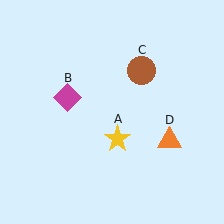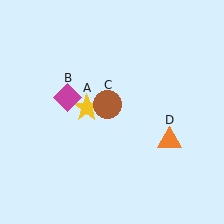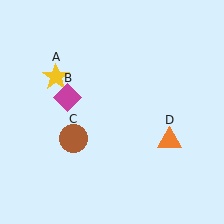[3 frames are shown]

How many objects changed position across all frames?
2 objects changed position: yellow star (object A), brown circle (object C).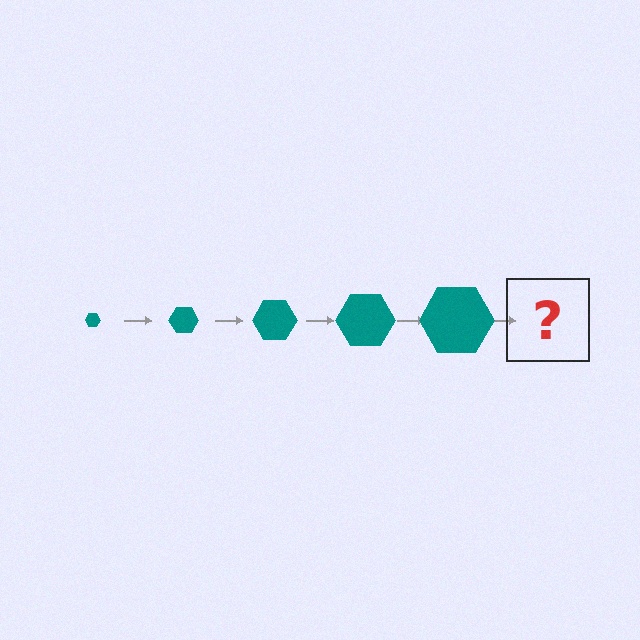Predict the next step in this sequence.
The next step is a teal hexagon, larger than the previous one.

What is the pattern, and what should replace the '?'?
The pattern is that the hexagon gets progressively larger each step. The '?' should be a teal hexagon, larger than the previous one.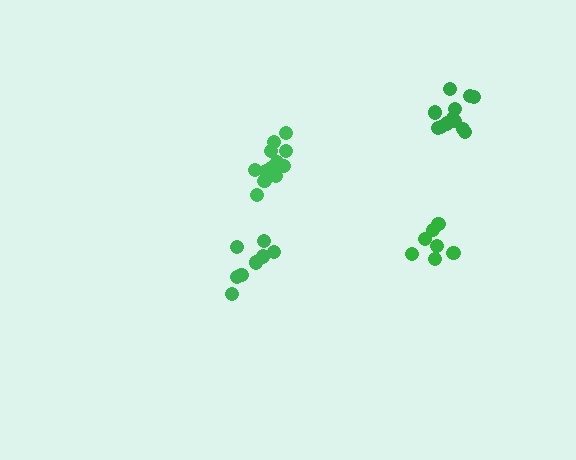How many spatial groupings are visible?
There are 4 spatial groupings.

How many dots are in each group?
Group 1: 8 dots, Group 2: 7 dots, Group 3: 12 dots, Group 4: 12 dots (39 total).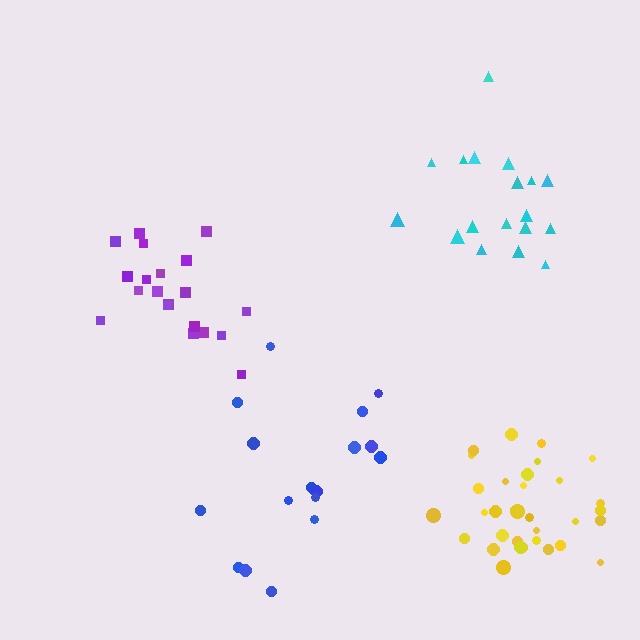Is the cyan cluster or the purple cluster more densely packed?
Purple.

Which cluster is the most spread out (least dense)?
Blue.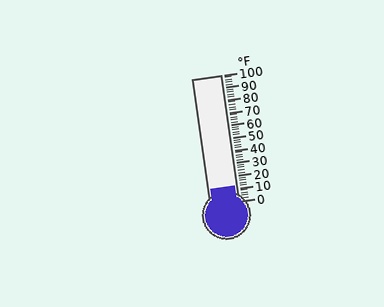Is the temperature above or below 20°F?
The temperature is below 20°F.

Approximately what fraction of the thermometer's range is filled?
The thermometer is filled to approximately 10% of its range.